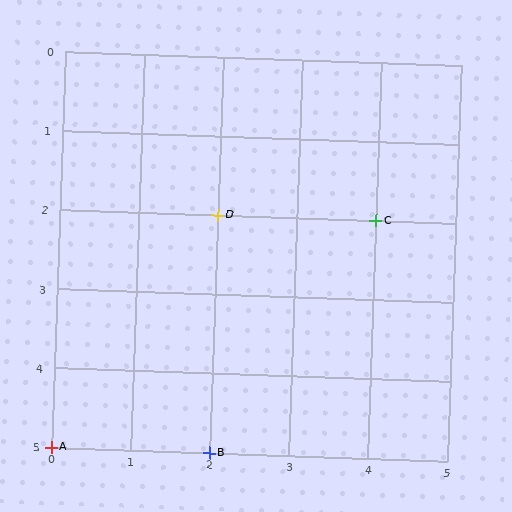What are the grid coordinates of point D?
Point D is at grid coordinates (2, 2).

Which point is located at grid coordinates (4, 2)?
Point C is at (4, 2).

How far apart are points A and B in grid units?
Points A and B are 2 columns apart.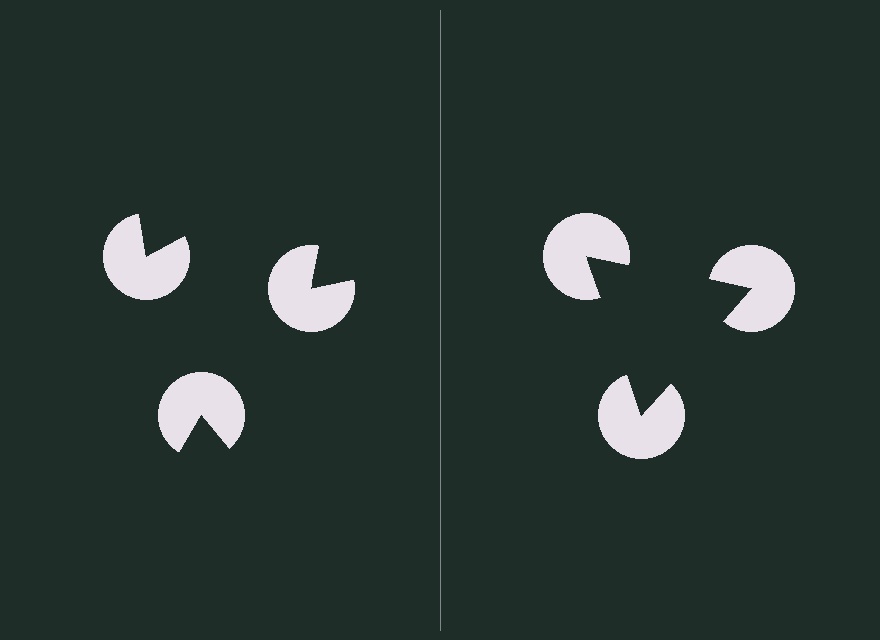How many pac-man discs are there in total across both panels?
6 — 3 on each side.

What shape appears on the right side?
An illusory triangle.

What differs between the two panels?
The pac-man discs are positioned identically on both sides; only the wedge orientations differ. On the right they align to a triangle; on the left they are misaligned.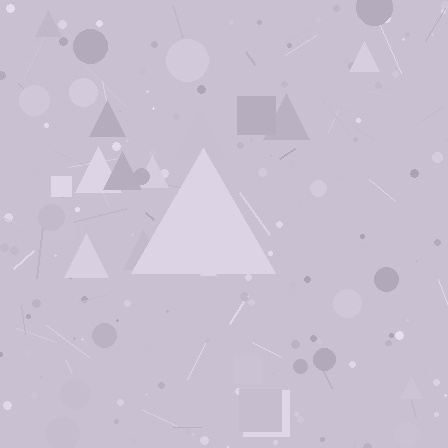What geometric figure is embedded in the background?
A triangle is embedded in the background.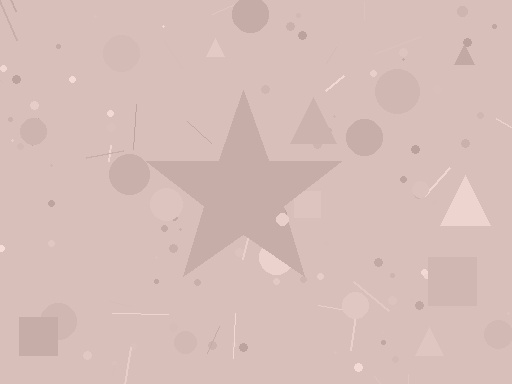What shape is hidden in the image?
A star is hidden in the image.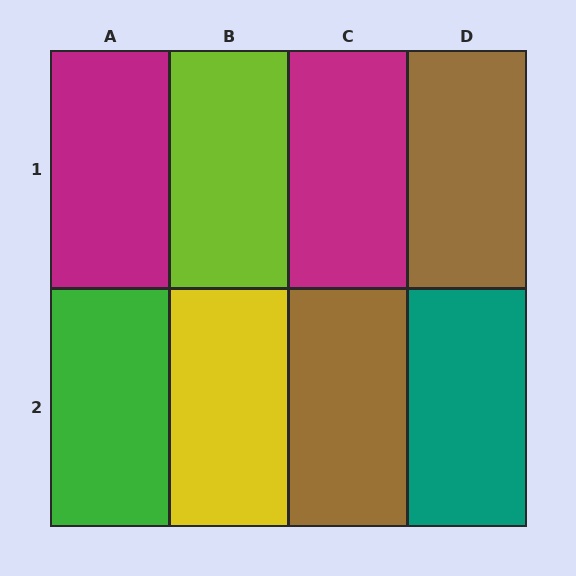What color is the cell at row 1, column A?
Magenta.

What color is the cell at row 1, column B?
Lime.